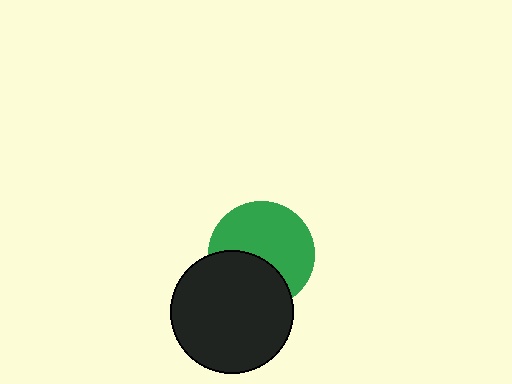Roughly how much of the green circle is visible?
About half of it is visible (roughly 62%).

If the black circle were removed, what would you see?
You would see the complete green circle.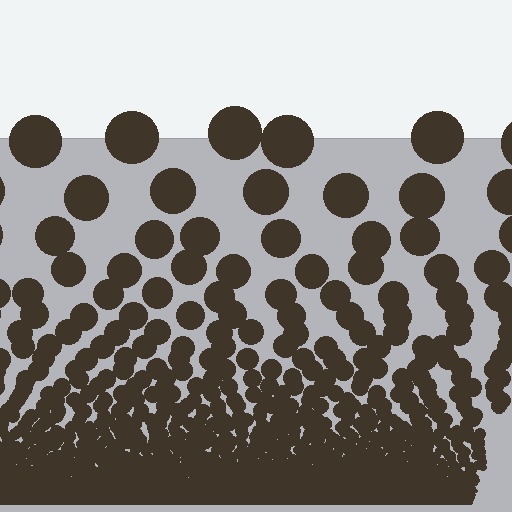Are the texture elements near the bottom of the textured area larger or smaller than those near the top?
Smaller. The gradient is inverted — elements near the bottom are smaller and denser.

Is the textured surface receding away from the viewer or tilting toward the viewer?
The surface appears to tilt toward the viewer. Texture elements get larger and sparser toward the top.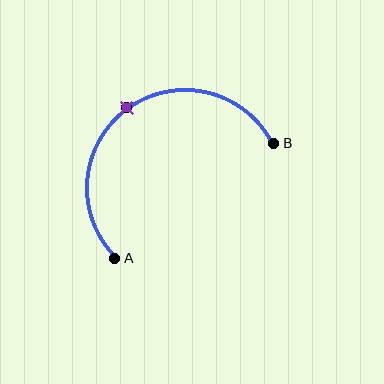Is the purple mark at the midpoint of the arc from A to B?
Yes. The purple mark lies on the arc at equal arc-length from both A and B — it is the arc midpoint.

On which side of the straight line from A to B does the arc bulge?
The arc bulges above and to the left of the straight line connecting A and B.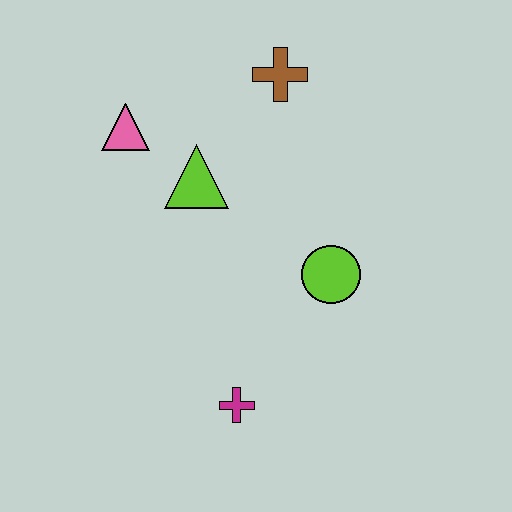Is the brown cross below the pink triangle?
No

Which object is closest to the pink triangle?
The lime triangle is closest to the pink triangle.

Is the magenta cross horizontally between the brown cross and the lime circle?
No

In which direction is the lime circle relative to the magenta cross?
The lime circle is above the magenta cross.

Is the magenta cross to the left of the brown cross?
Yes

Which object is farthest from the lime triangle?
The magenta cross is farthest from the lime triangle.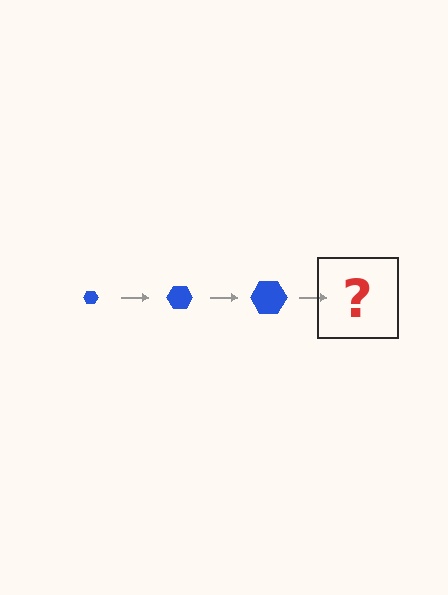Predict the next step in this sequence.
The next step is a blue hexagon, larger than the previous one.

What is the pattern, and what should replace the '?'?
The pattern is that the hexagon gets progressively larger each step. The '?' should be a blue hexagon, larger than the previous one.